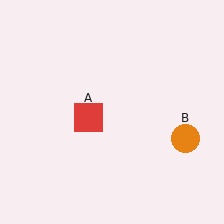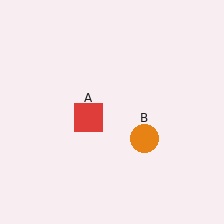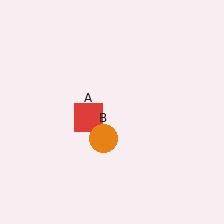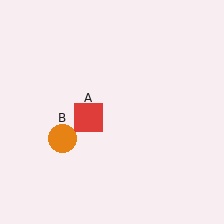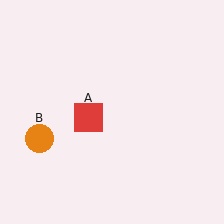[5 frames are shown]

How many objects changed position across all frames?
1 object changed position: orange circle (object B).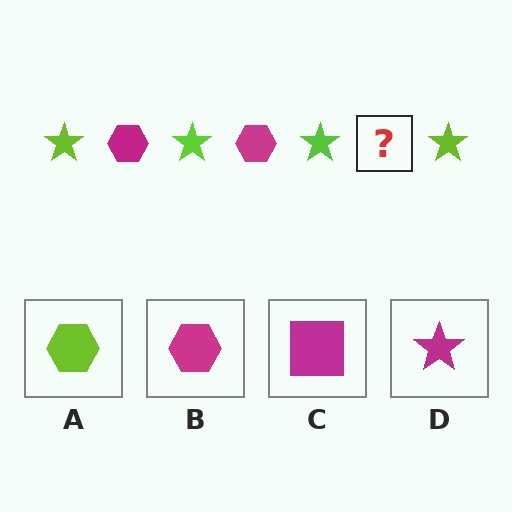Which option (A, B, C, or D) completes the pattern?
B.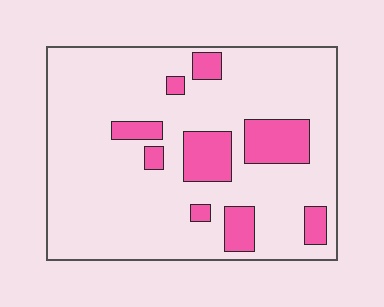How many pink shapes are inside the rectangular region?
9.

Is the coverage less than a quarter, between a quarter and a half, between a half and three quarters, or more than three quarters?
Less than a quarter.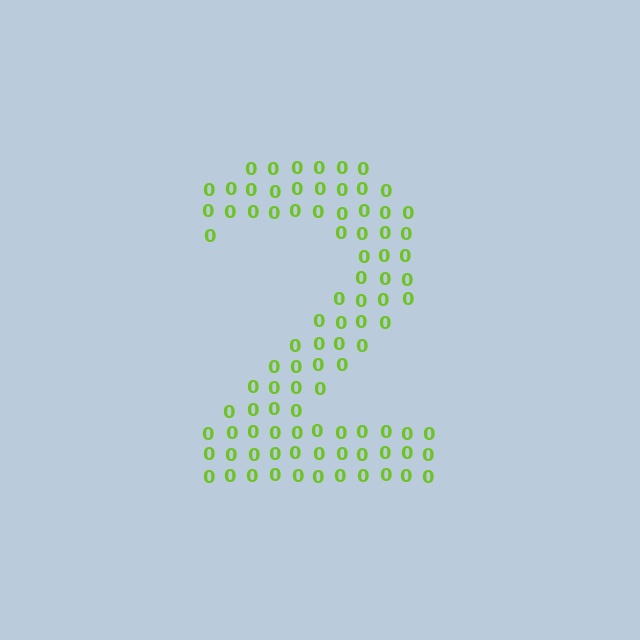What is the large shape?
The large shape is the digit 2.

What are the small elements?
The small elements are digit 0's.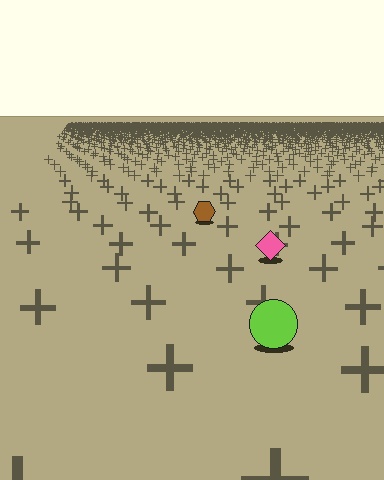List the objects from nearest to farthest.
From nearest to farthest: the lime circle, the pink diamond, the brown hexagon.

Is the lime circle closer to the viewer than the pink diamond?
Yes. The lime circle is closer — you can tell from the texture gradient: the ground texture is coarser near it.